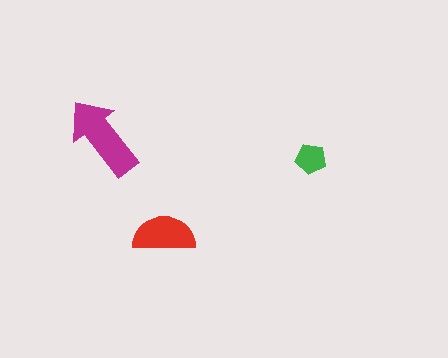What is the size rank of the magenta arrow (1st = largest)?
1st.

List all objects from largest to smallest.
The magenta arrow, the red semicircle, the green pentagon.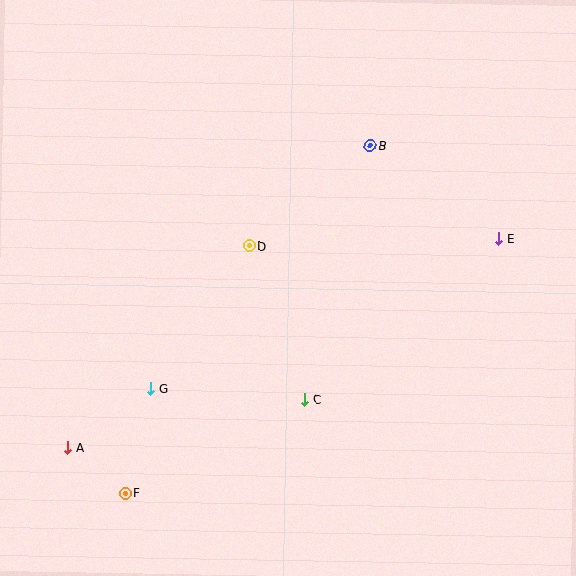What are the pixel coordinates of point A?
Point A is at (68, 448).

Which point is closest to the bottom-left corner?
Point A is closest to the bottom-left corner.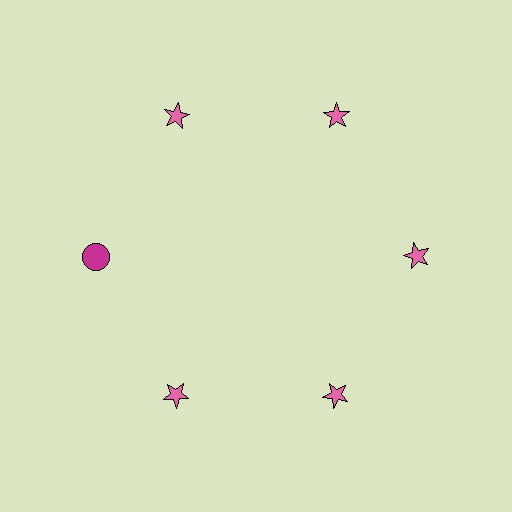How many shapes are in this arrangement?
There are 6 shapes arranged in a ring pattern.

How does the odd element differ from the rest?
It differs in both color (magenta instead of pink) and shape (circle instead of star).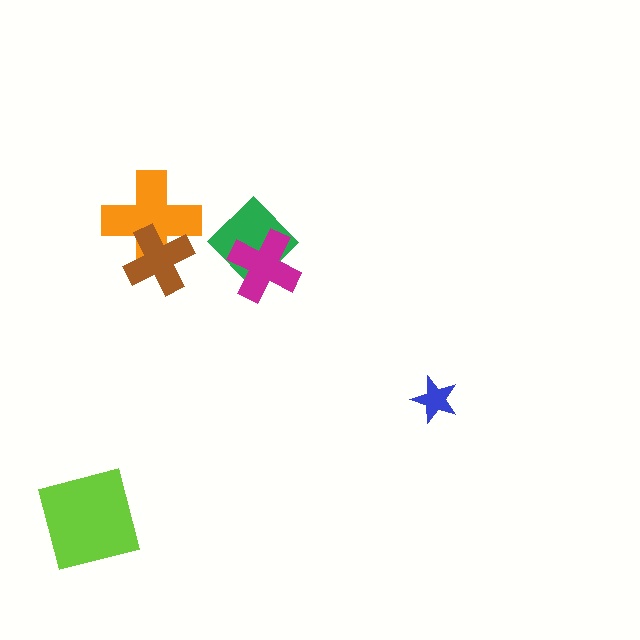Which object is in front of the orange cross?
The brown cross is in front of the orange cross.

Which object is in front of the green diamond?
The magenta cross is in front of the green diamond.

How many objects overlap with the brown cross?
1 object overlaps with the brown cross.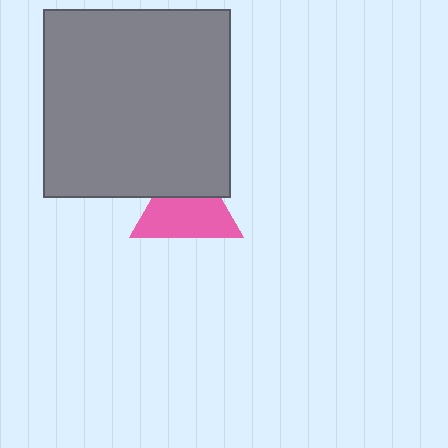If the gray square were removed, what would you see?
You would see the complete pink triangle.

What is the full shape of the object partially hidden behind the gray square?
The partially hidden object is a pink triangle.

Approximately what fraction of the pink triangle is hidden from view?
Roughly 36% of the pink triangle is hidden behind the gray square.